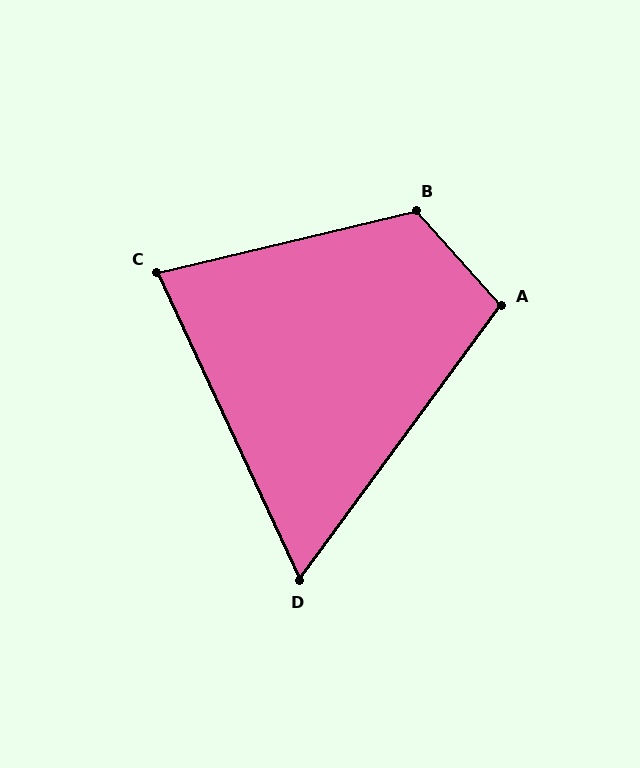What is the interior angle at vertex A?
Approximately 102 degrees (obtuse).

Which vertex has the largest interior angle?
B, at approximately 119 degrees.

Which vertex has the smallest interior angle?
D, at approximately 61 degrees.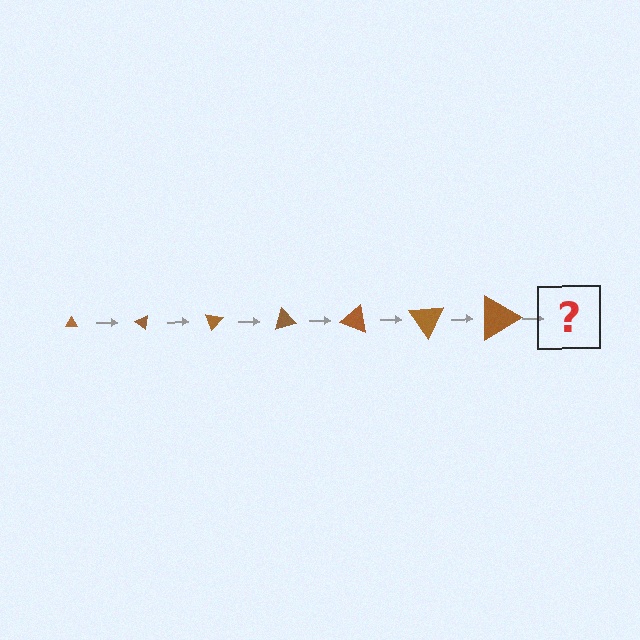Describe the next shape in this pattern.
It should be a triangle, larger than the previous one and rotated 245 degrees from the start.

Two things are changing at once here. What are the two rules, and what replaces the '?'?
The two rules are that the triangle grows larger each step and it rotates 35 degrees each step. The '?' should be a triangle, larger than the previous one and rotated 245 degrees from the start.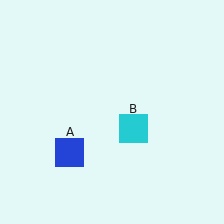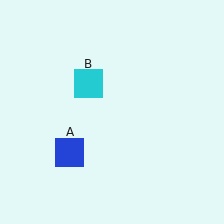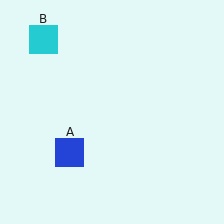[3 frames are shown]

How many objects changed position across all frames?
1 object changed position: cyan square (object B).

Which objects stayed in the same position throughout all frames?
Blue square (object A) remained stationary.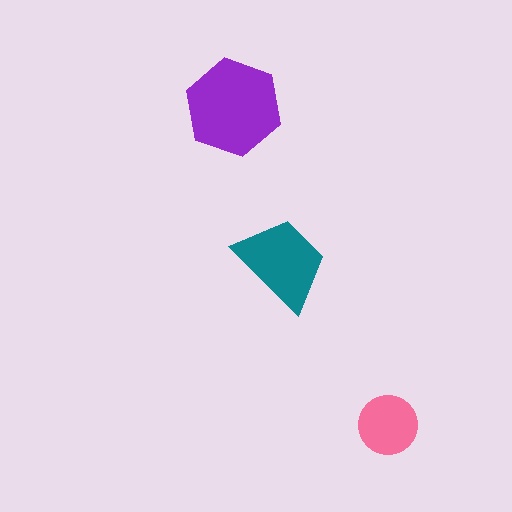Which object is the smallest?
The pink circle.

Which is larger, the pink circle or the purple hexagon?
The purple hexagon.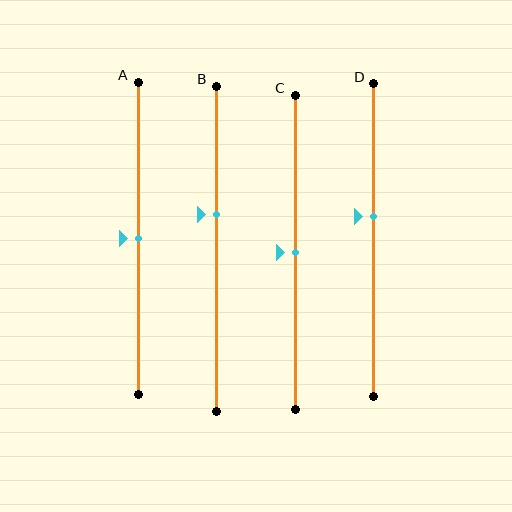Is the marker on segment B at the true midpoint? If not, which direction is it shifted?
No, the marker on segment B is shifted upward by about 10% of the segment length.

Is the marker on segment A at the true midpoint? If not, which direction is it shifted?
Yes, the marker on segment A is at the true midpoint.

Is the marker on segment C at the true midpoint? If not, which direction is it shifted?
Yes, the marker on segment C is at the true midpoint.